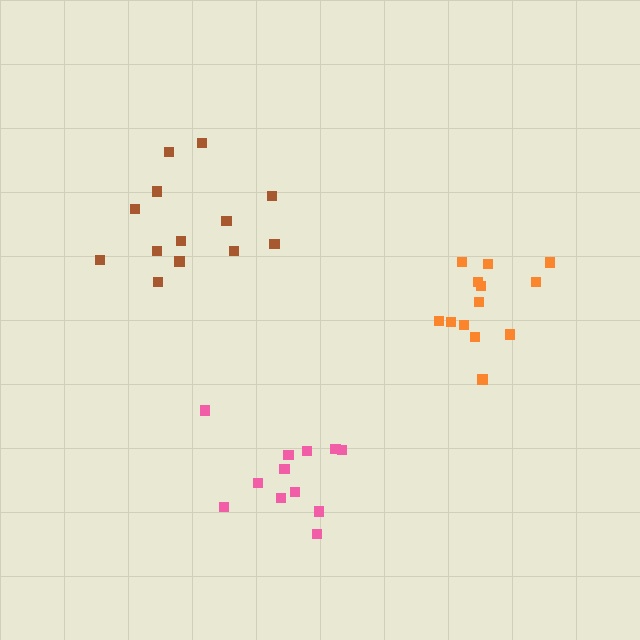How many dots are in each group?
Group 1: 13 dots, Group 2: 12 dots, Group 3: 13 dots (38 total).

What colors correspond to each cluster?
The clusters are colored: orange, pink, brown.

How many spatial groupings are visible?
There are 3 spatial groupings.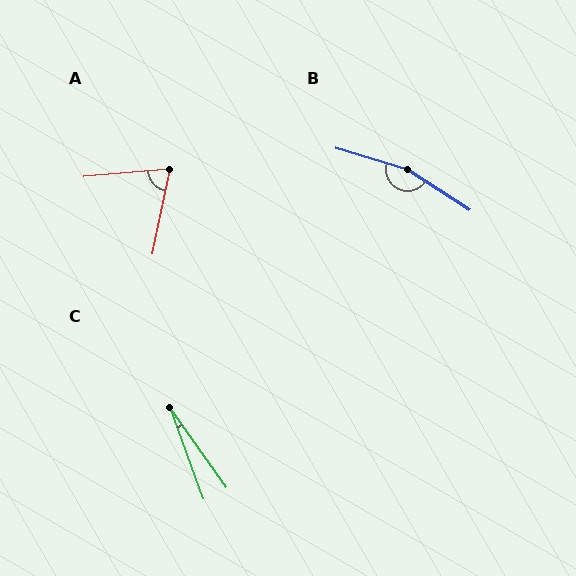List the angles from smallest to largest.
C (15°), A (73°), B (164°).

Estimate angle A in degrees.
Approximately 73 degrees.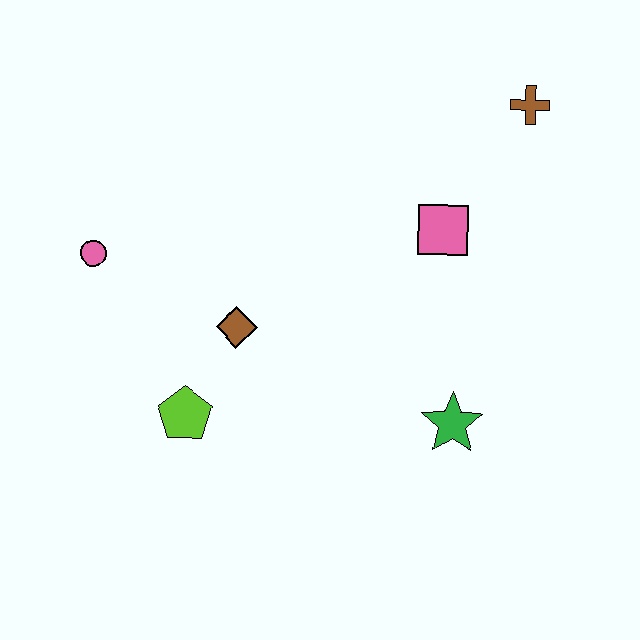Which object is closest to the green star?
The pink square is closest to the green star.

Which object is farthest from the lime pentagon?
The brown cross is farthest from the lime pentagon.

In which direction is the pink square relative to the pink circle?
The pink square is to the right of the pink circle.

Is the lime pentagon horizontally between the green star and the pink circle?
Yes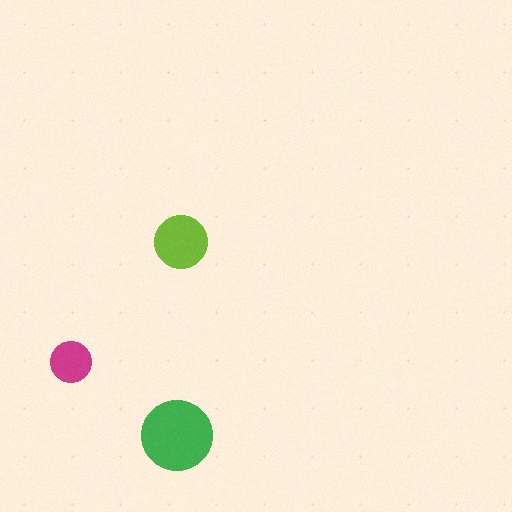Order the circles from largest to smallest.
the green one, the lime one, the magenta one.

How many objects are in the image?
There are 3 objects in the image.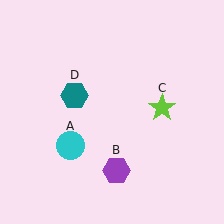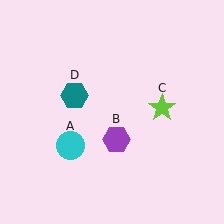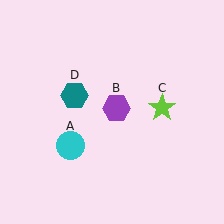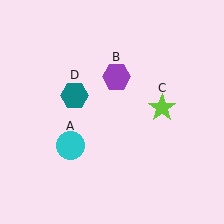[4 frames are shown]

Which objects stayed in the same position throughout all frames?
Cyan circle (object A) and lime star (object C) and teal hexagon (object D) remained stationary.